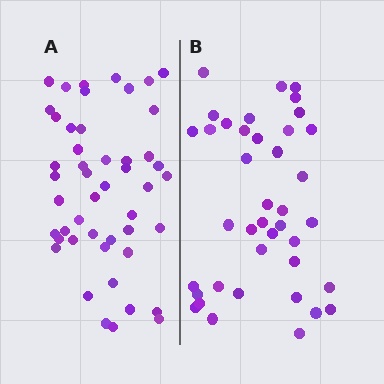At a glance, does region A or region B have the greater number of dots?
Region A (the left region) has more dots.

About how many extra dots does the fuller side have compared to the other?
Region A has roughly 8 or so more dots than region B.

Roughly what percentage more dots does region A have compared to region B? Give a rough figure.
About 20% more.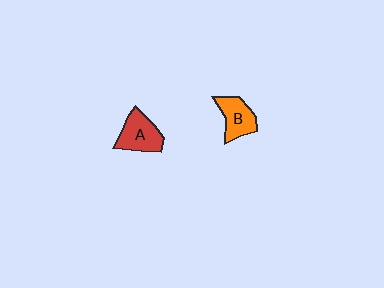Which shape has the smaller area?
Shape B (orange).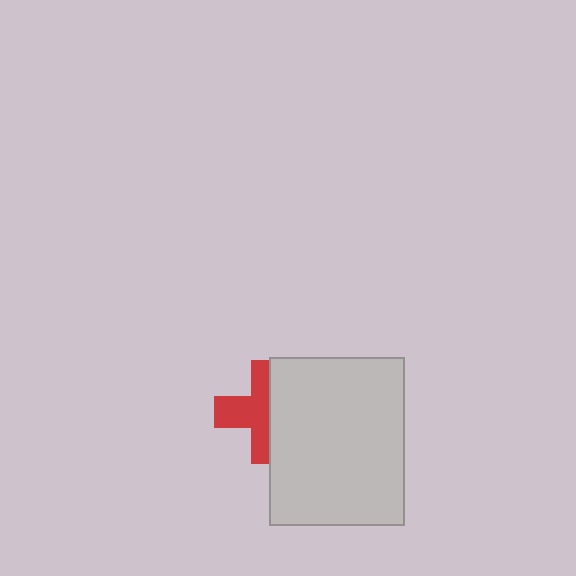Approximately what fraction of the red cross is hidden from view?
Roughly 46% of the red cross is hidden behind the light gray rectangle.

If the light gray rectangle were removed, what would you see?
You would see the complete red cross.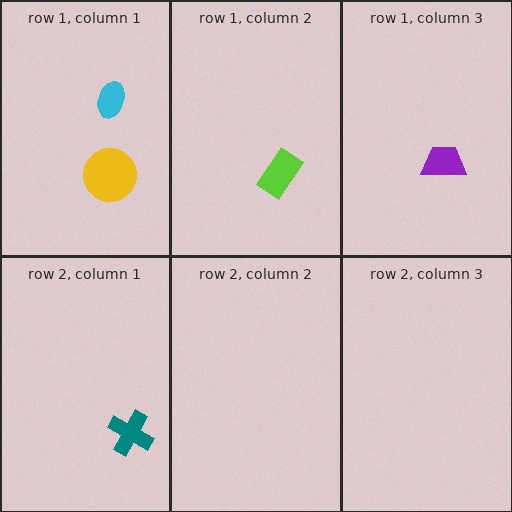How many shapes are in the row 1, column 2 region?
1.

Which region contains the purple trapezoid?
The row 1, column 3 region.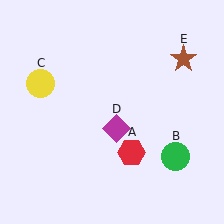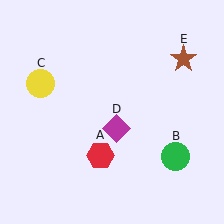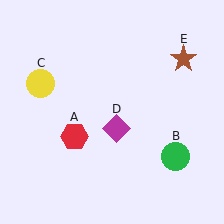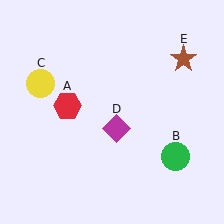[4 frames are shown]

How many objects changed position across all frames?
1 object changed position: red hexagon (object A).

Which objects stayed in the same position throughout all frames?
Green circle (object B) and yellow circle (object C) and magenta diamond (object D) and brown star (object E) remained stationary.